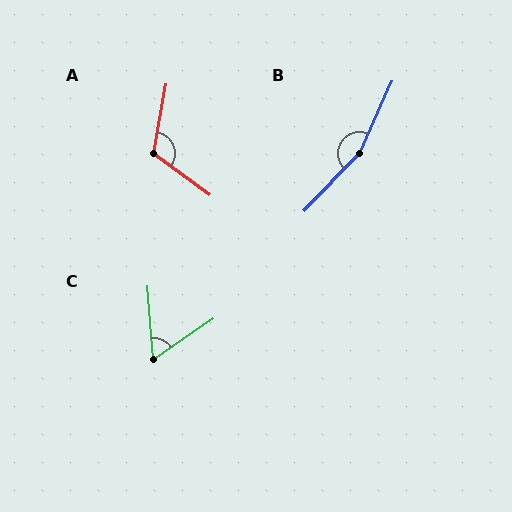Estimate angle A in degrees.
Approximately 116 degrees.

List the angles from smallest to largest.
C (59°), A (116°), B (161°).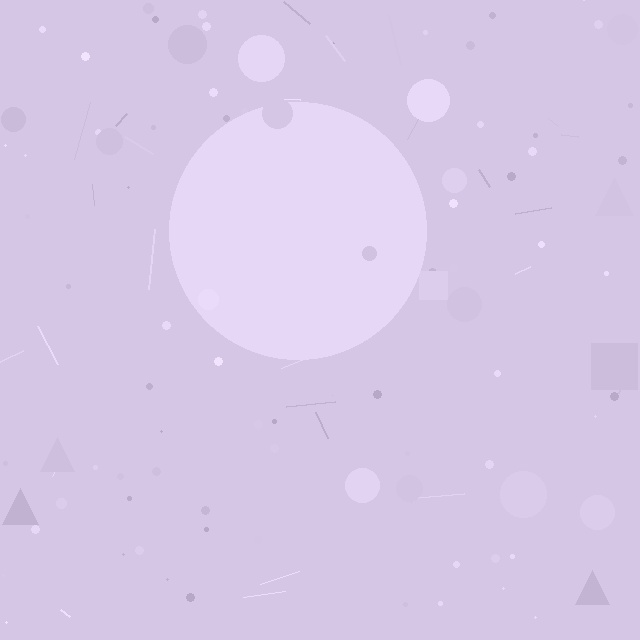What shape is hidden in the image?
A circle is hidden in the image.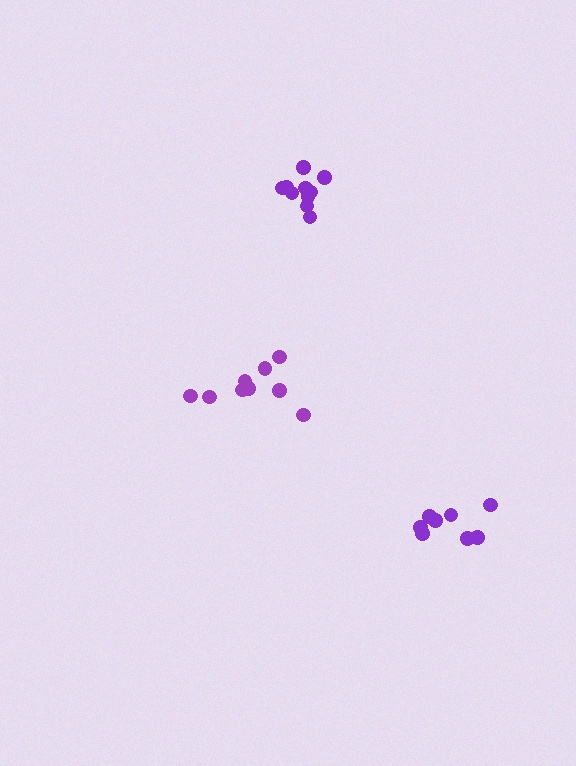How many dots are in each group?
Group 1: 8 dots, Group 2: 10 dots, Group 3: 9 dots (27 total).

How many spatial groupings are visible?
There are 3 spatial groupings.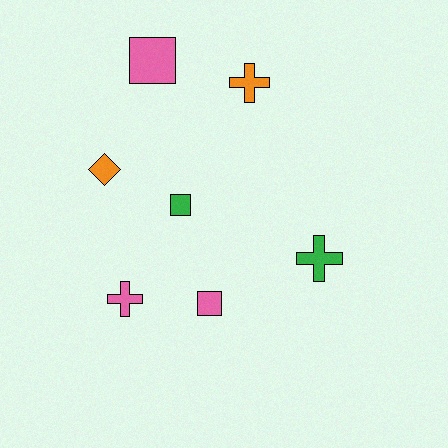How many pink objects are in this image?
There are 3 pink objects.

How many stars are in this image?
There are no stars.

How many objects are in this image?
There are 7 objects.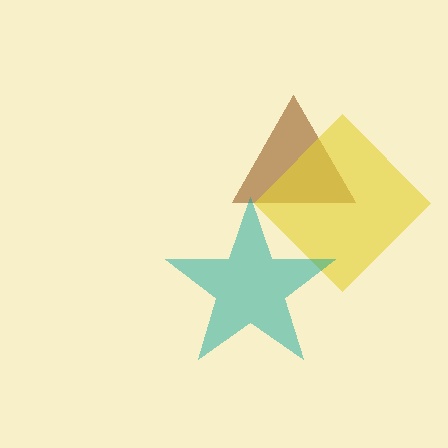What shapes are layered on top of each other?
The layered shapes are: a brown triangle, a yellow diamond, a teal star.